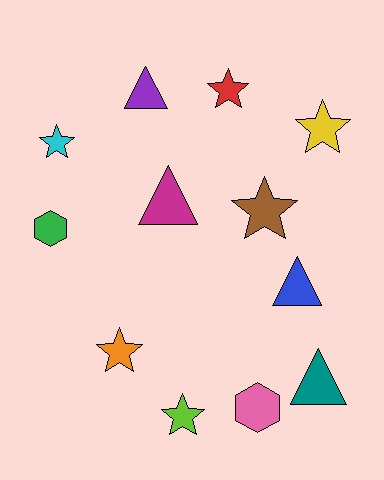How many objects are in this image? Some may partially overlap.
There are 12 objects.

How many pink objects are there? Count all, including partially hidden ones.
There is 1 pink object.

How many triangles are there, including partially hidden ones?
There are 4 triangles.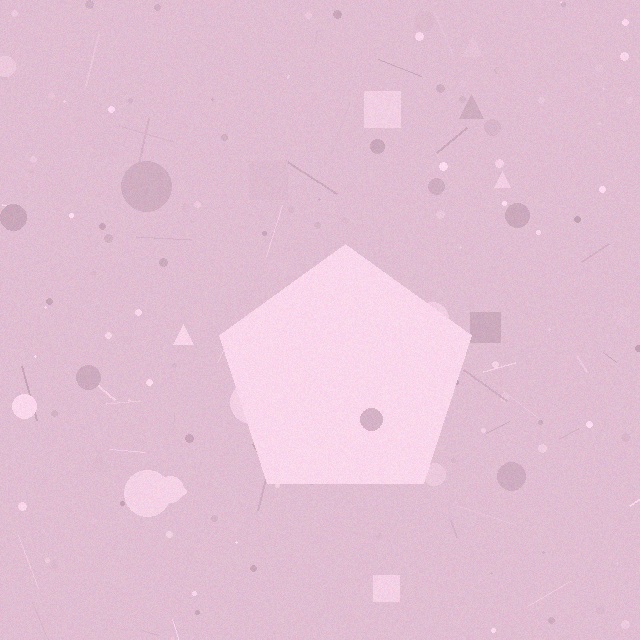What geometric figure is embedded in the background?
A pentagon is embedded in the background.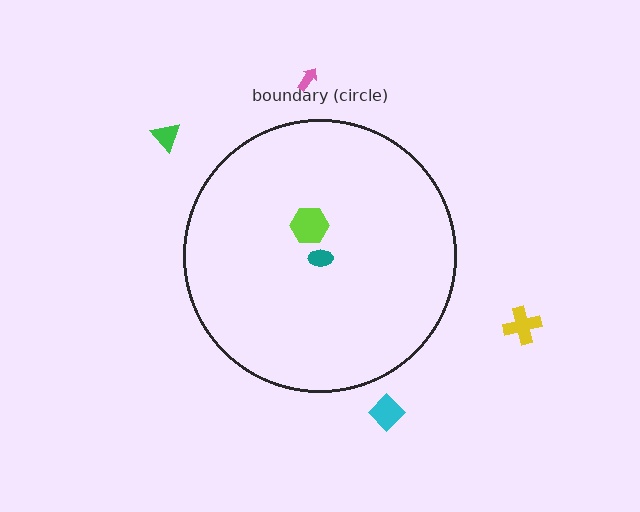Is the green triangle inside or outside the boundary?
Outside.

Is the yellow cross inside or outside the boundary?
Outside.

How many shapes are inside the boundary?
2 inside, 4 outside.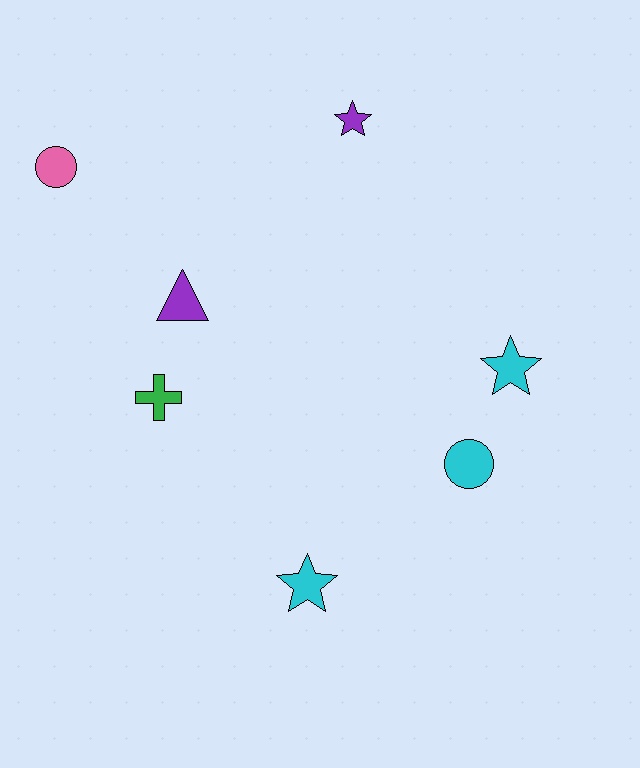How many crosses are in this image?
There is 1 cross.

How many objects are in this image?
There are 7 objects.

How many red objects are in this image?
There are no red objects.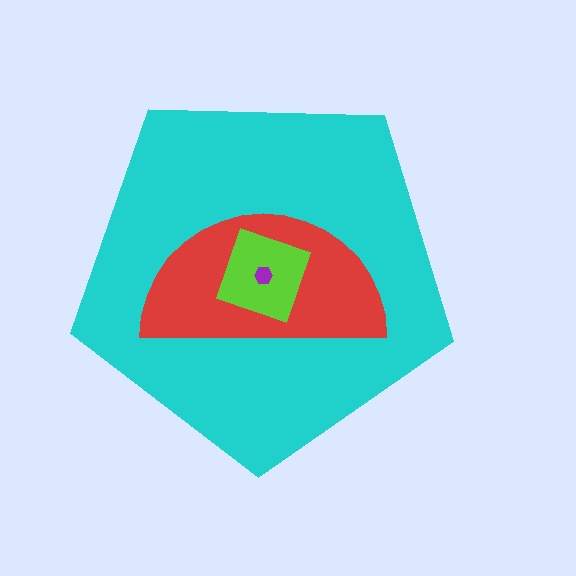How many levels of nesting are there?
4.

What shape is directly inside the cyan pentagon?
The red semicircle.